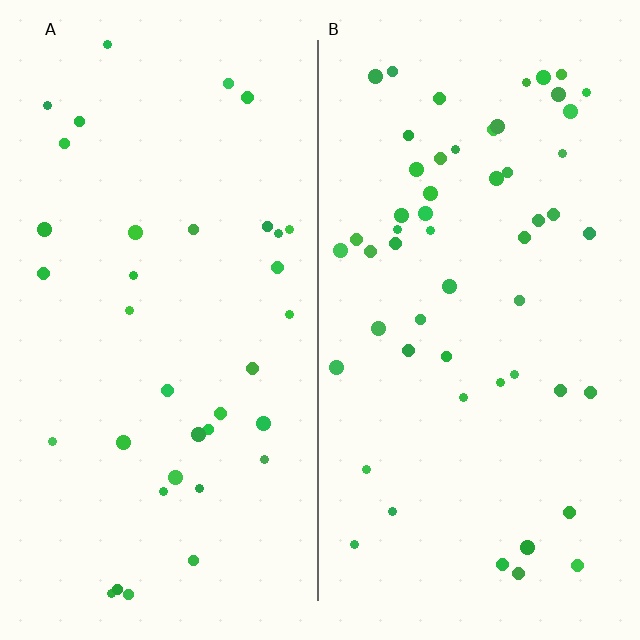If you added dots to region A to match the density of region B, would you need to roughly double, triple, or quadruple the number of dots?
Approximately double.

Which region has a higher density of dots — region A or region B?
B (the right).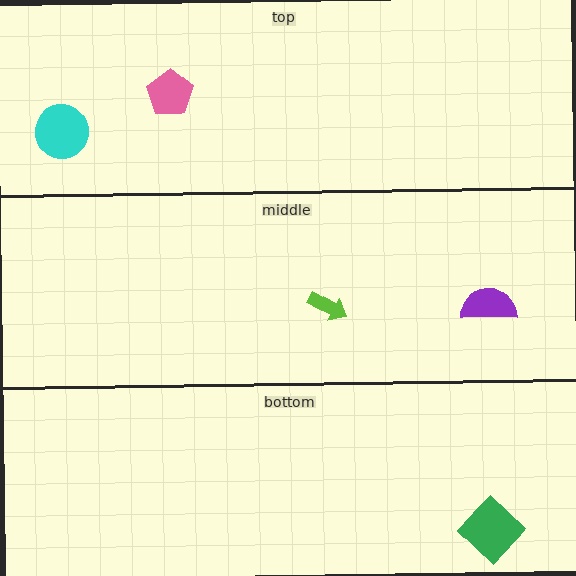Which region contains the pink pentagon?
The top region.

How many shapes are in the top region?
2.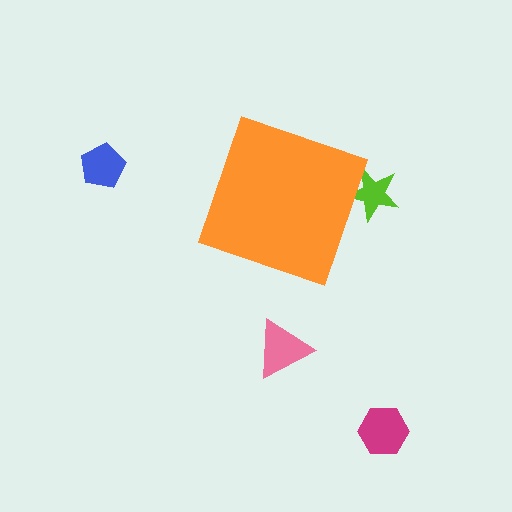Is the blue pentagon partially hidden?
No, the blue pentagon is fully visible.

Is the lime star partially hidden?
Yes, the lime star is partially hidden behind the orange diamond.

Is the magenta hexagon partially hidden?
No, the magenta hexagon is fully visible.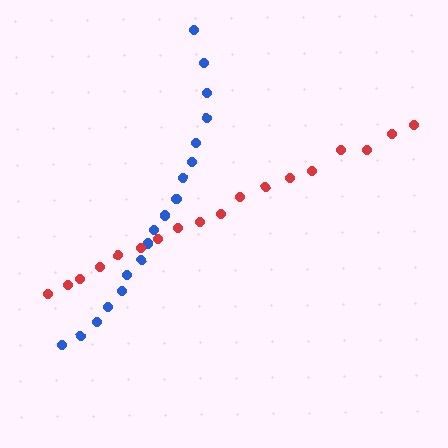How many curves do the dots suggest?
There are 2 distinct paths.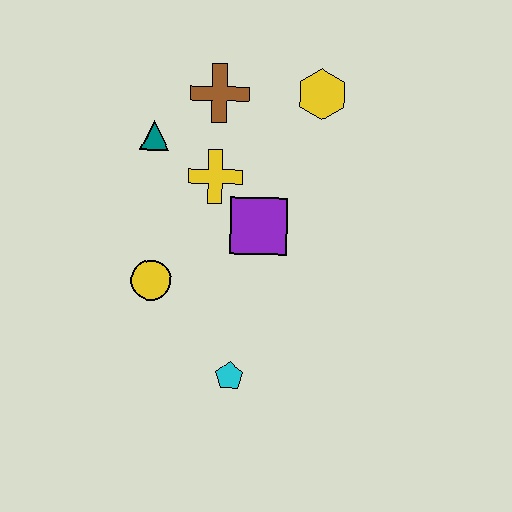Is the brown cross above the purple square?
Yes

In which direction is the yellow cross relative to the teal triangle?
The yellow cross is to the right of the teal triangle.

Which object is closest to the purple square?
The yellow cross is closest to the purple square.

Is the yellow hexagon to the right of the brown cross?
Yes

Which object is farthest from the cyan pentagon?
The yellow hexagon is farthest from the cyan pentagon.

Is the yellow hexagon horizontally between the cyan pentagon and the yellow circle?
No